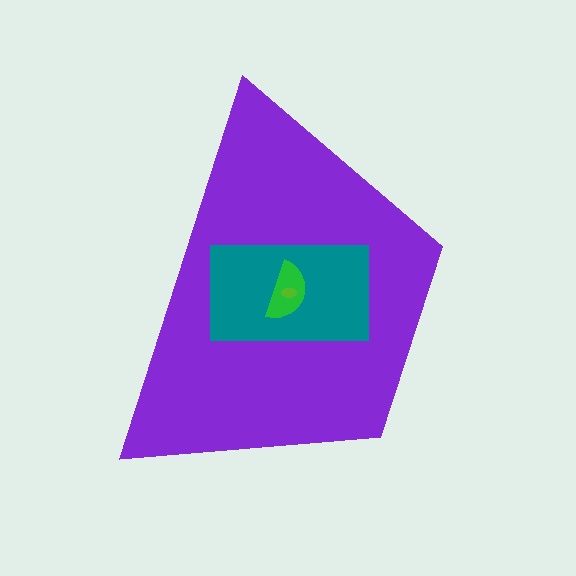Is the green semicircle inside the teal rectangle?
Yes.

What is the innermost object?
The lime ellipse.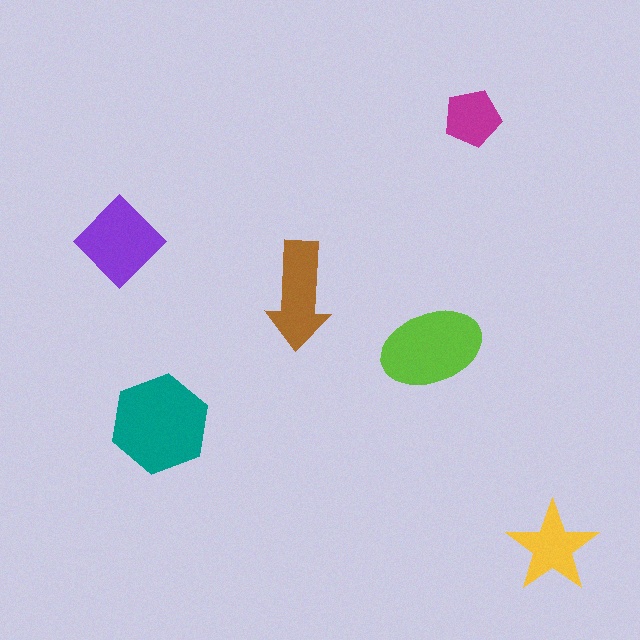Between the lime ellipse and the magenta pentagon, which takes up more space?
The lime ellipse.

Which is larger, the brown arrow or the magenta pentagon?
The brown arrow.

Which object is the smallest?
The magenta pentagon.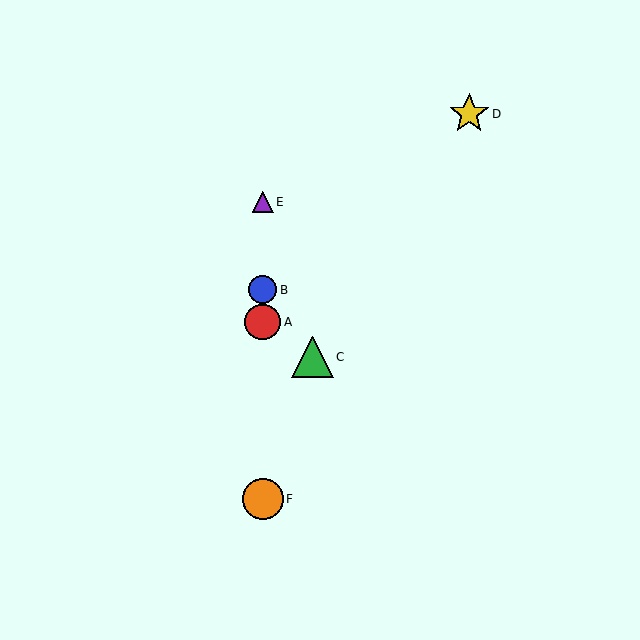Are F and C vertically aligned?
No, F is at x≈263 and C is at x≈312.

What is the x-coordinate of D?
Object D is at x≈469.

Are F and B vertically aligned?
Yes, both are at x≈263.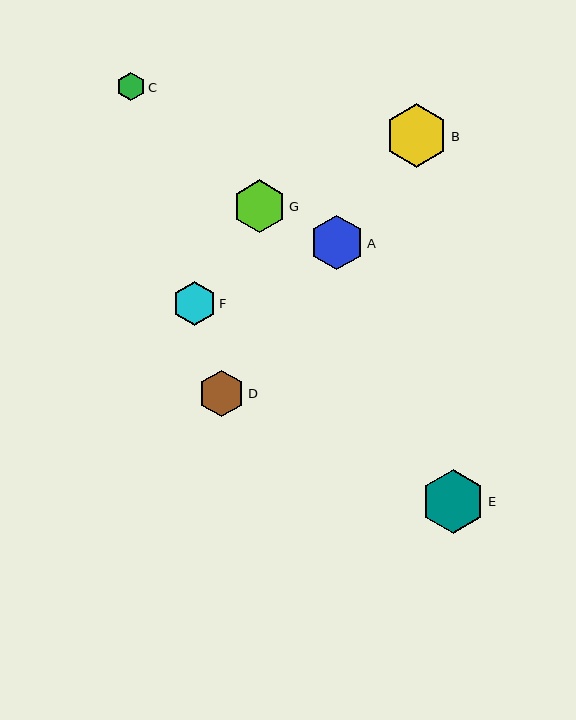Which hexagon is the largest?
Hexagon E is the largest with a size of approximately 64 pixels.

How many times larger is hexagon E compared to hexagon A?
Hexagon E is approximately 1.2 times the size of hexagon A.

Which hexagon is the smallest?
Hexagon C is the smallest with a size of approximately 28 pixels.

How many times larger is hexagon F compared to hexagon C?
Hexagon F is approximately 1.5 times the size of hexagon C.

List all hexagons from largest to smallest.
From largest to smallest: E, B, A, G, D, F, C.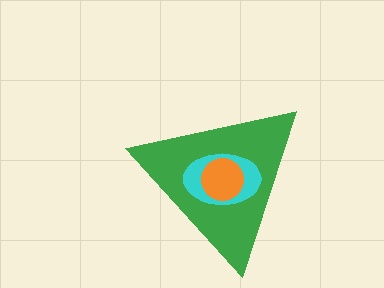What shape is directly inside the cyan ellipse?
The orange circle.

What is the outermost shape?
The green triangle.